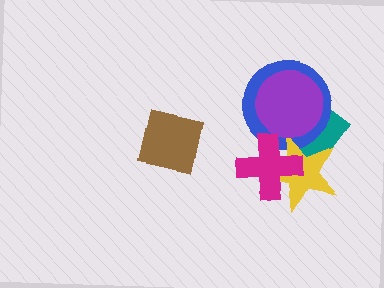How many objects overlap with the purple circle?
2 objects overlap with the purple circle.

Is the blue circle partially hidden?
Yes, it is partially covered by another shape.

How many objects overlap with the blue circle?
4 objects overlap with the blue circle.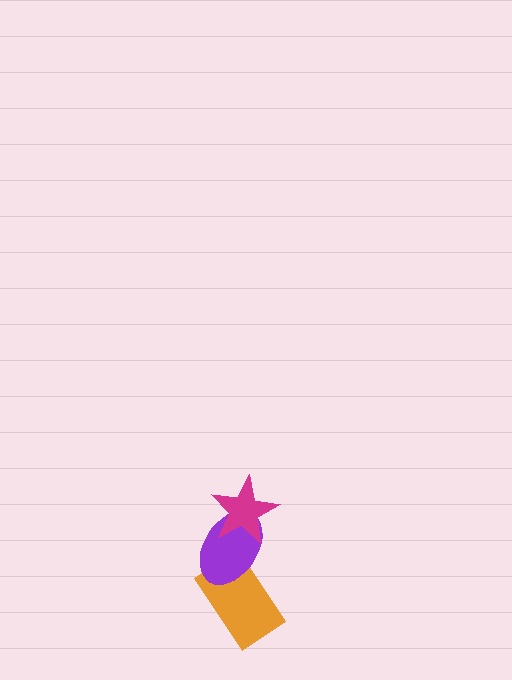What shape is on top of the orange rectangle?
The purple ellipse is on top of the orange rectangle.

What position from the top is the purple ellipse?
The purple ellipse is 2nd from the top.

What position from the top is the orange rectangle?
The orange rectangle is 3rd from the top.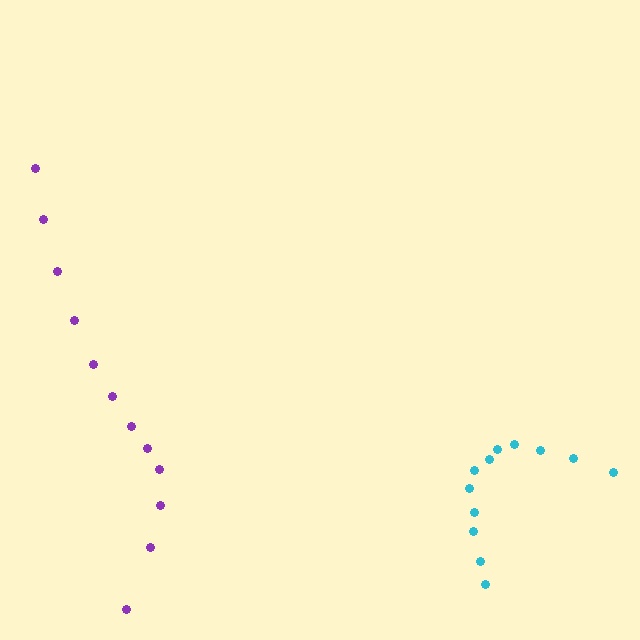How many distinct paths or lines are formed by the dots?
There are 2 distinct paths.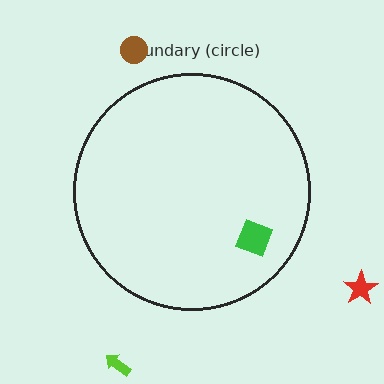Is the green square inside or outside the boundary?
Inside.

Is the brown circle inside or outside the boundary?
Outside.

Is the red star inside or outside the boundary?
Outside.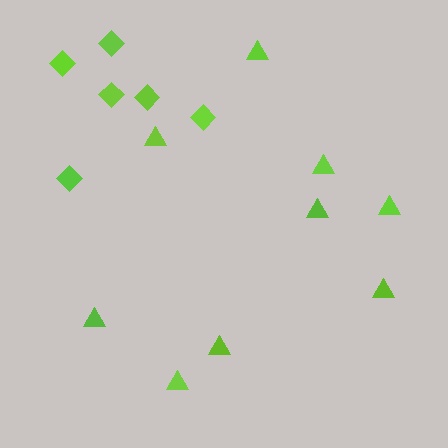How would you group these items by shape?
There are 2 groups: one group of triangles (9) and one group of diamonds (6).